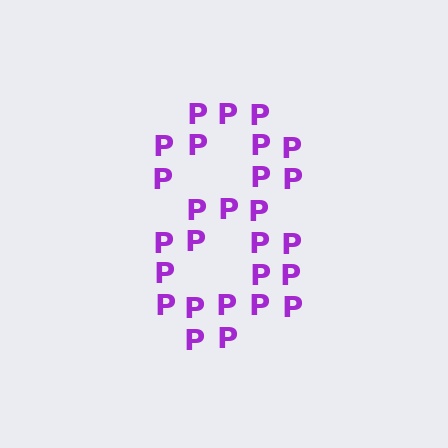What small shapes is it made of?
It is made of small letter P's.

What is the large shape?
The large shape is the digit 8.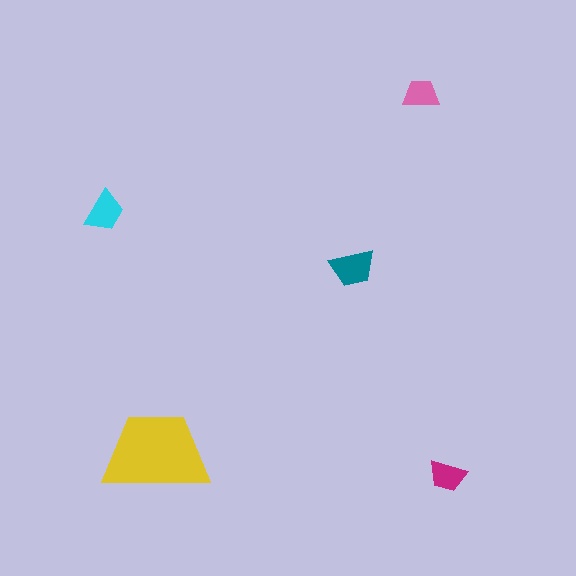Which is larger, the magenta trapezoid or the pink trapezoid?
The magenta one.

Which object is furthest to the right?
The magenta trapezoid is rightmost.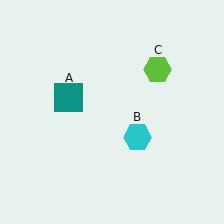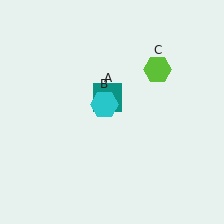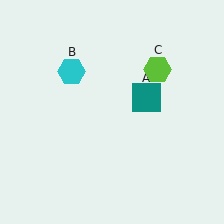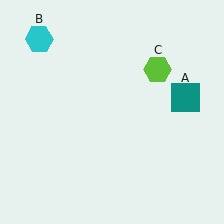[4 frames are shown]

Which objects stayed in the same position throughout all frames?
Lime hexagon (object C) remained stationary.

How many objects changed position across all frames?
2 objects changed position: teal square (object A), cyan hexagon (object B).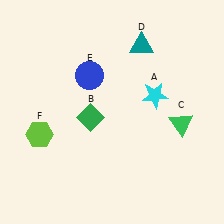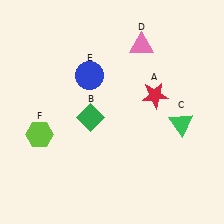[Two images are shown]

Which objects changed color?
A changed from cyan to red. D changed from teal to pink.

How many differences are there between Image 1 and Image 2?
There are 2 differences between the two images.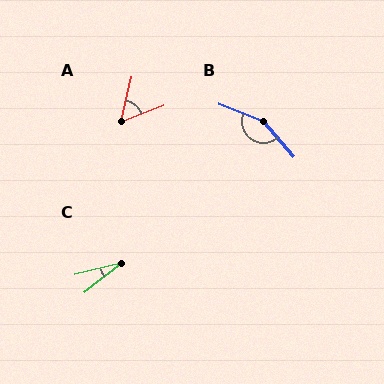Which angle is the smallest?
C, at approximately 24 degrees.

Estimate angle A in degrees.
Approximately 56 degrees.